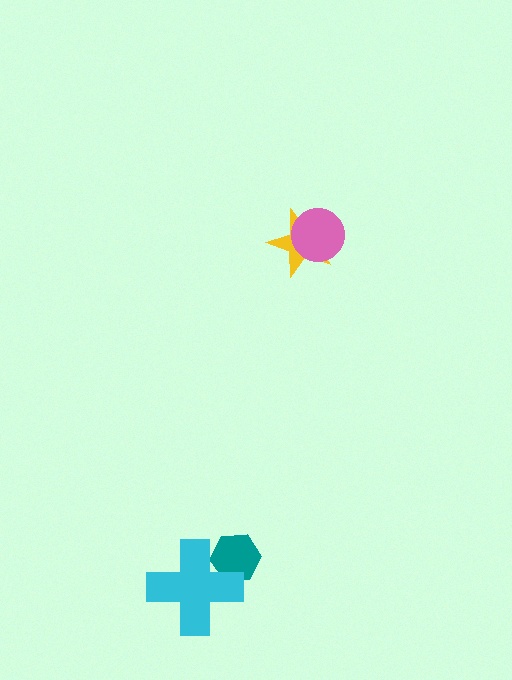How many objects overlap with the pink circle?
1 object overlaps with the pink circle.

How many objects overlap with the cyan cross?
1 object overlaps with the cyan cross.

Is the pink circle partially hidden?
No, no other shape covers it.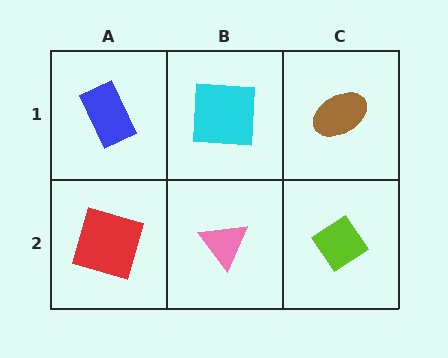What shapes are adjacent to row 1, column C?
A lime diamond (row 2, column C), a cyan square (row 1, column B).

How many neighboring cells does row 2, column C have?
2.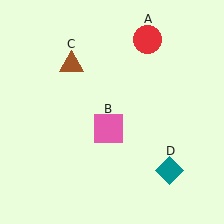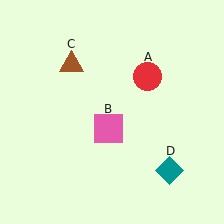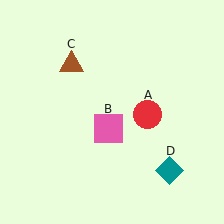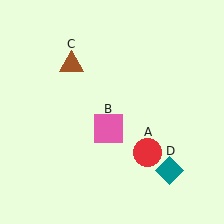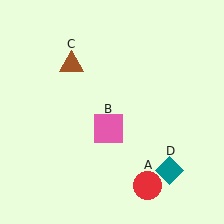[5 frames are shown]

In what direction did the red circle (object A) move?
The red circle (object A) moved down.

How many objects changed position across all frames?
1 object changed position: red circle (object A).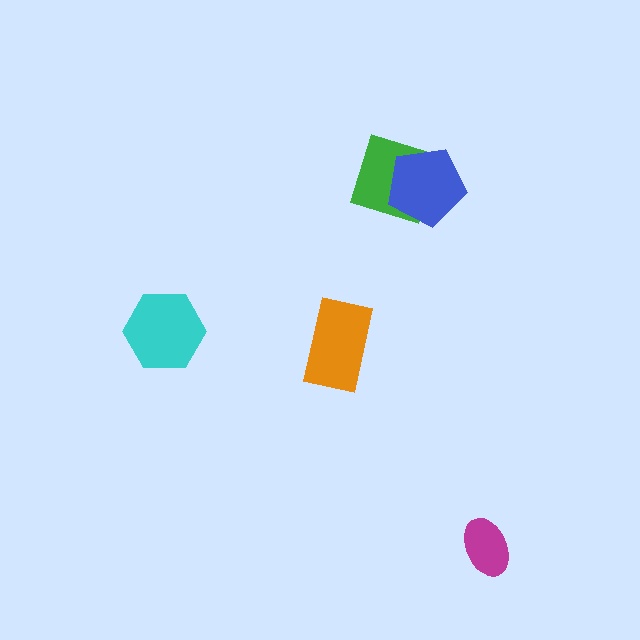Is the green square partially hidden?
Yes, it is partially covered by another shape.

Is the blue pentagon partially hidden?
No, no other shape covers it.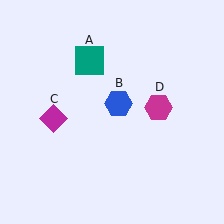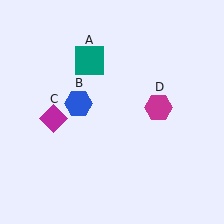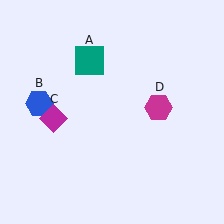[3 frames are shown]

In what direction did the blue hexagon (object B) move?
The blue hexagon (object B) moved left.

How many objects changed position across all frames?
1 object changed position: blue hexagon (object B).